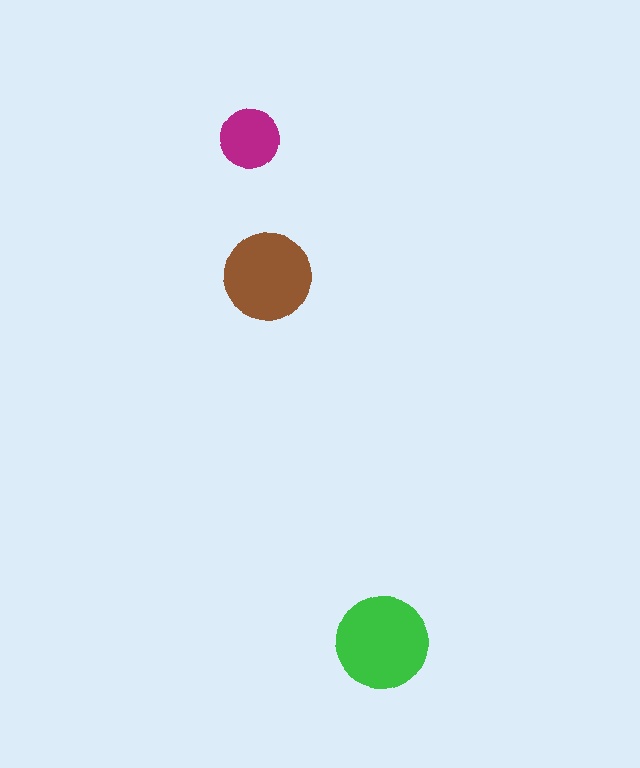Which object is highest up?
The magenta circle is topmost.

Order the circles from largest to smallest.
the green one, the brown one, the magenta one.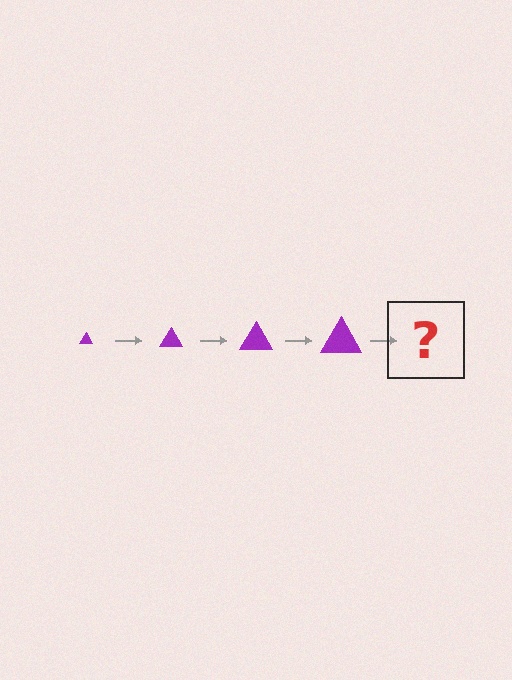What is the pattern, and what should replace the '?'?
The pattern is that the triangle gets progressively larger each step. The '?' should be a purple triangle, larger than the previous one.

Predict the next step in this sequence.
The next step is a purple triangle, larger than the previous one.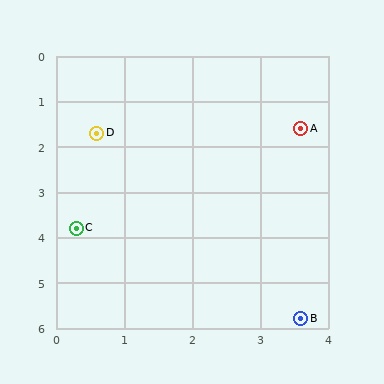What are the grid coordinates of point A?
Point A is at approximately (3.6, 1.6).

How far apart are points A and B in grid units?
Points A and B are about 4.2 grid units apart.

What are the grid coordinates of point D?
Point D is at approximately (0.6, 1.7).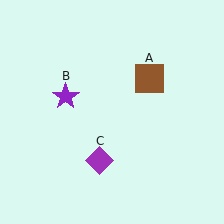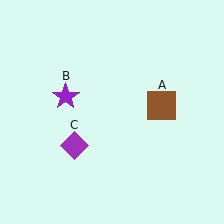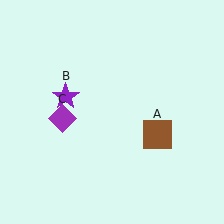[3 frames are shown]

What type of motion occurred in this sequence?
The brown square (object A), purple diamond (object C) rotated clockwise around the center of the scene.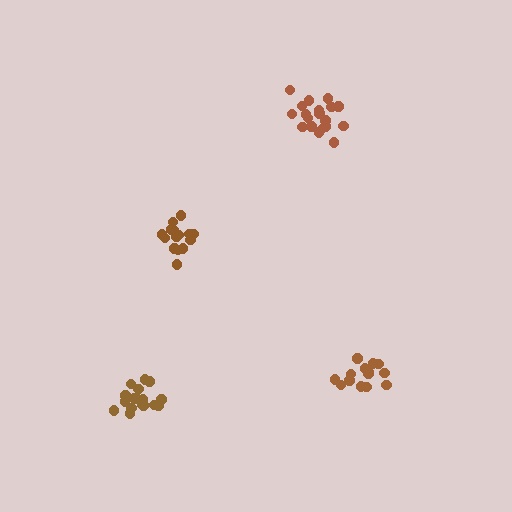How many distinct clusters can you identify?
There are 4 distinct clusters.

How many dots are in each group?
Group 1: 17 dots, Group 2: 15 dots, Group 3: 19 dots, Group 4: 14 dots (65 total).